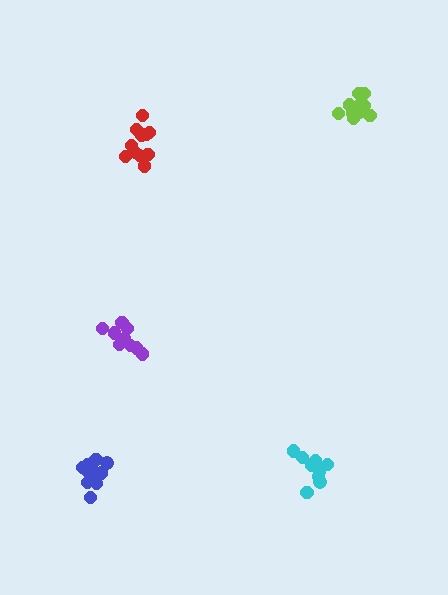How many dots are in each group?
Group 1: 9 dots, Group 2: 10 dots, Group 3: 11 dots, Group 4: 15 dots, Group 5: 11 dots (56 total).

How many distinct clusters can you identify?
There are 5 distinct clusters.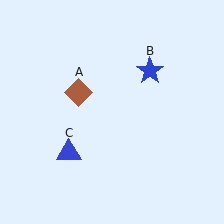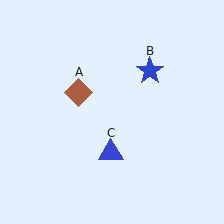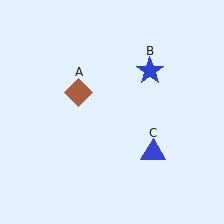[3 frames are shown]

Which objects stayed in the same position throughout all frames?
Brown diamond (object A) and blue star (object B) remained stationary.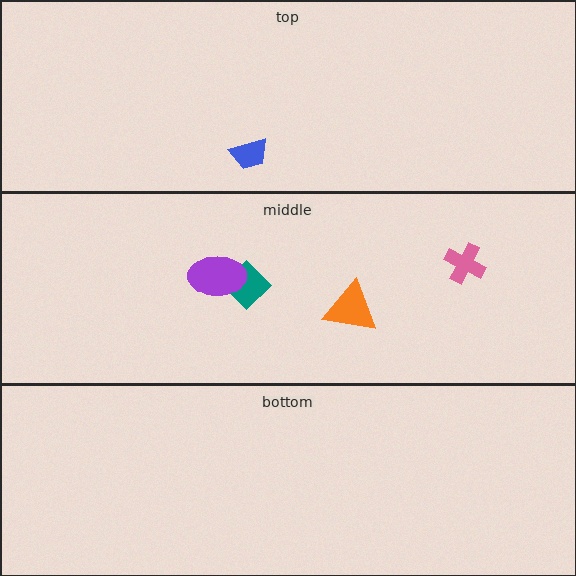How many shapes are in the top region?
1.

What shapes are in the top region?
The blue trapezoid.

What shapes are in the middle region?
The teal diamond, the orange triangle, the purple ellipse, the pink cross.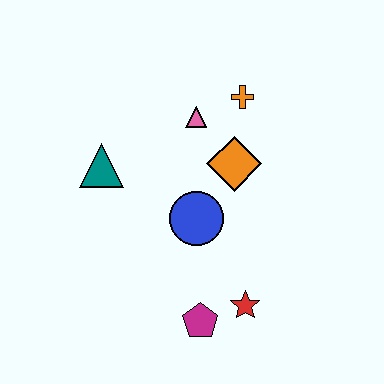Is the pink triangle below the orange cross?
Yes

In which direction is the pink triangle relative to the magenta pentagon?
The pink triangle is above the magenta pentagon.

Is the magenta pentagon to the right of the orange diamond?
No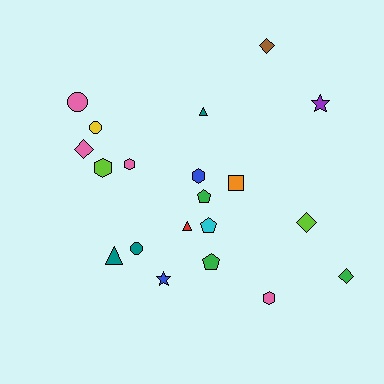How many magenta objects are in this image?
There are no magenta objects.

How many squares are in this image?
There is 1 square.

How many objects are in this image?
There are 20 objects.